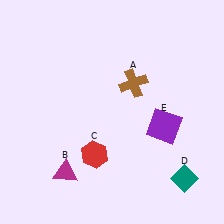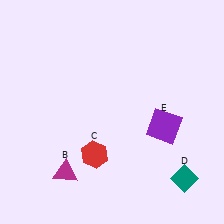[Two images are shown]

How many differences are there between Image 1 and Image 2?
There is 1 difference between the two images.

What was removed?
The brown cross (A) was removed in Image 2.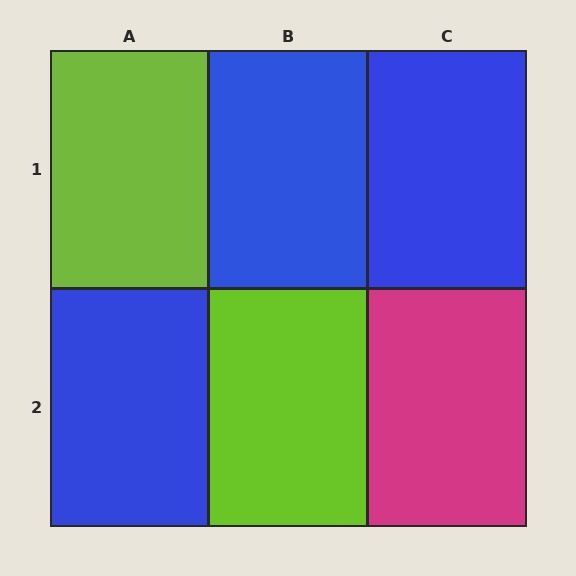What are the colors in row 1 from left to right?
Lime, blue, blue.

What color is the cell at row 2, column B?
Lime.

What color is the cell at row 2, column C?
Magenta.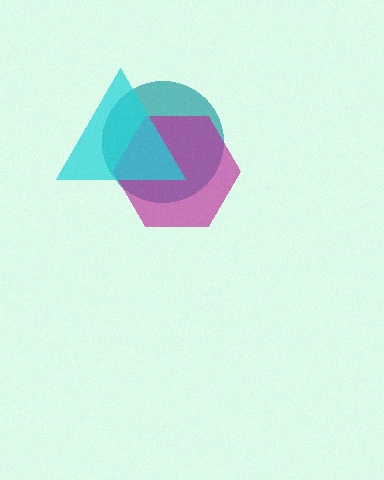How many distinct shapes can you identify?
There are 3 distinct shapes: a teal circle, a magenta hexagon, a cyan triangle.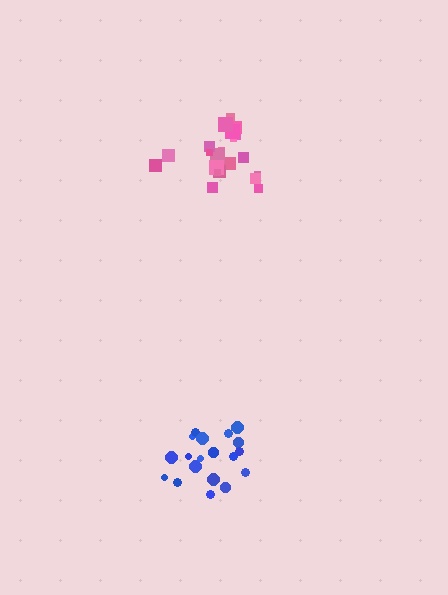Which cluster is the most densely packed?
Pink.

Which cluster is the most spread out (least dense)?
Blue.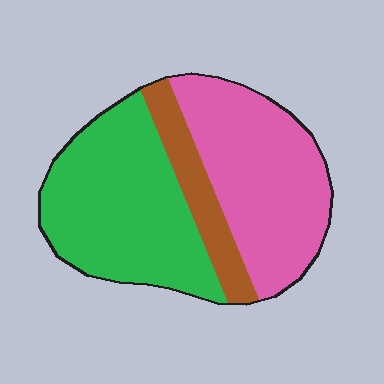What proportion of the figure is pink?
Pink covers 41% of the figure.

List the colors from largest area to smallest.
From largest to smallest: green, pink, brown.